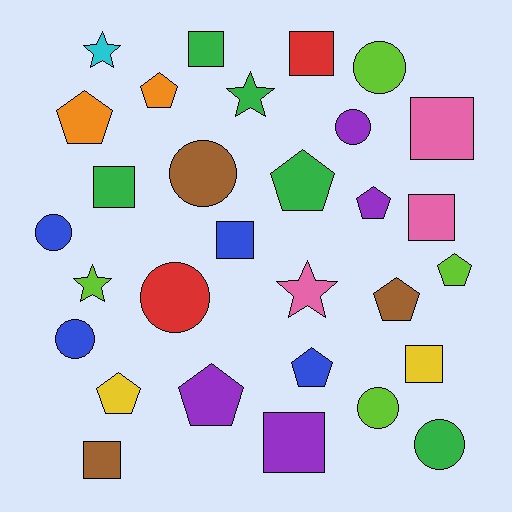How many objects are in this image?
There are 30 objects.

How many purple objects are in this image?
There are 4 purple objects.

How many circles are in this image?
There are 8 circles.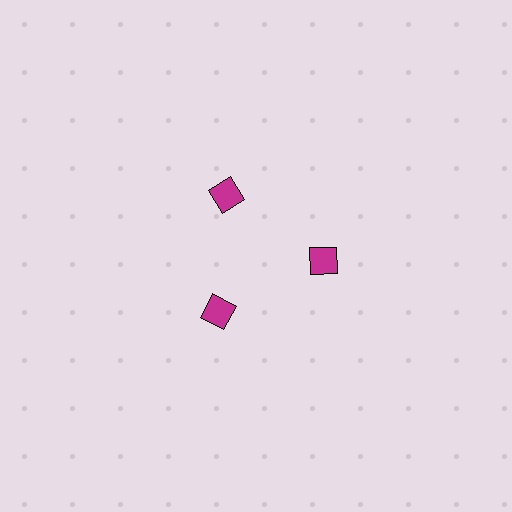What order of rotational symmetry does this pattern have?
This pattern has 3-fold rotational symmetry.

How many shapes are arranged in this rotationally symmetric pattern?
There are 3 shapes, arranged in 3 groups of 1.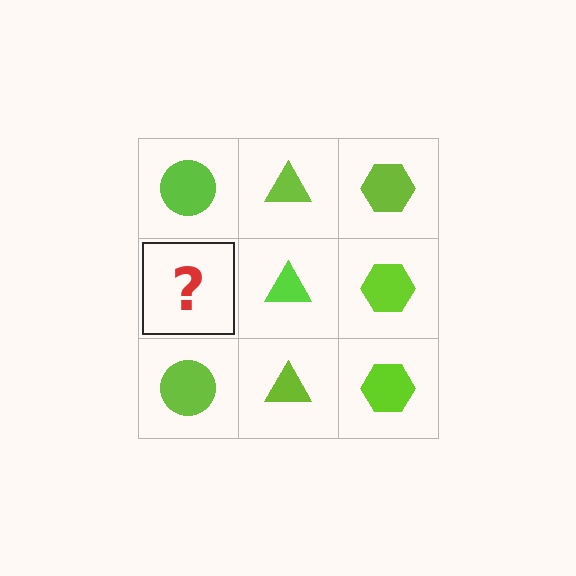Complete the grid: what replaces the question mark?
The question mark should be replaced with a lime circle.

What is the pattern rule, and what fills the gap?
The rule is that each column has a consistent shape. The gap should be filled with a lime circle.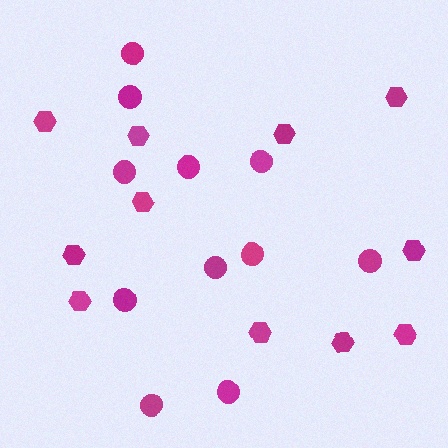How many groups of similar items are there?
There are 2 groups: one group of circles (11) and one group of hexagons (11).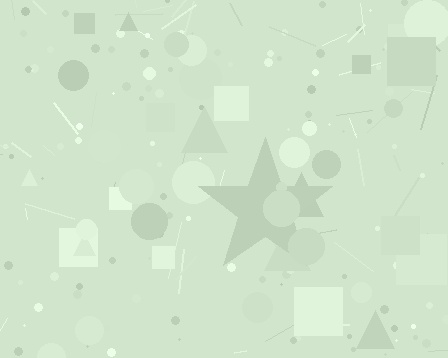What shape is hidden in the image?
A star is hidden in the image.